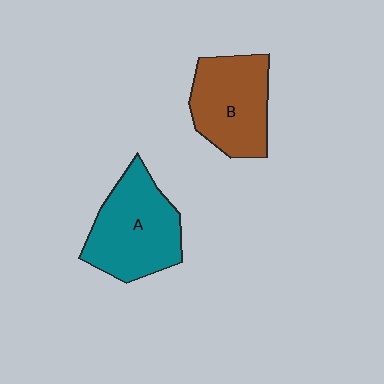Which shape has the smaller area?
Shape B (brown).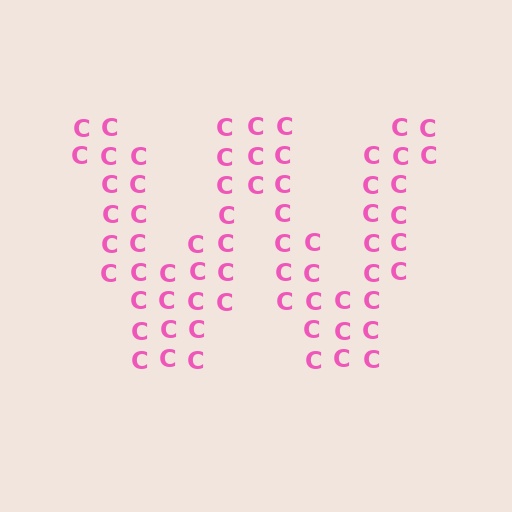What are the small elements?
The small elements are letter C's.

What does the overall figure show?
The overall figure shows the letter W.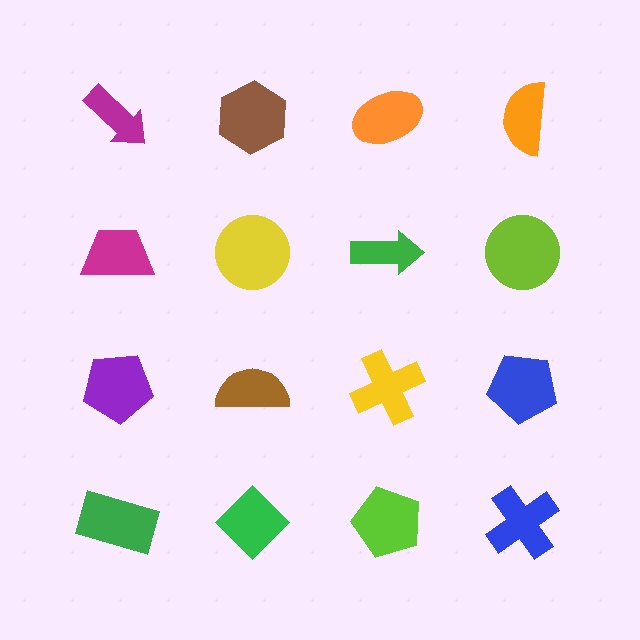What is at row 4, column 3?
A lime pentagon.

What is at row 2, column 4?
A lime circle.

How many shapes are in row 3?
4 shapes.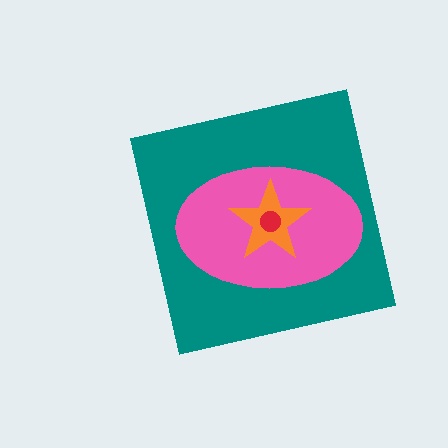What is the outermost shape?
The teal square.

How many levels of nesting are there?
4.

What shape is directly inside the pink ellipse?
The orange star.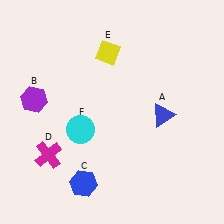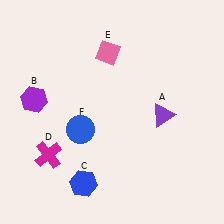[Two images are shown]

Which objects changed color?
A changed from blue to purple. E changed from yellow to pink. F changed from cyan to blue.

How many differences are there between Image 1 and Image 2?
There are 3 differences between the two images.